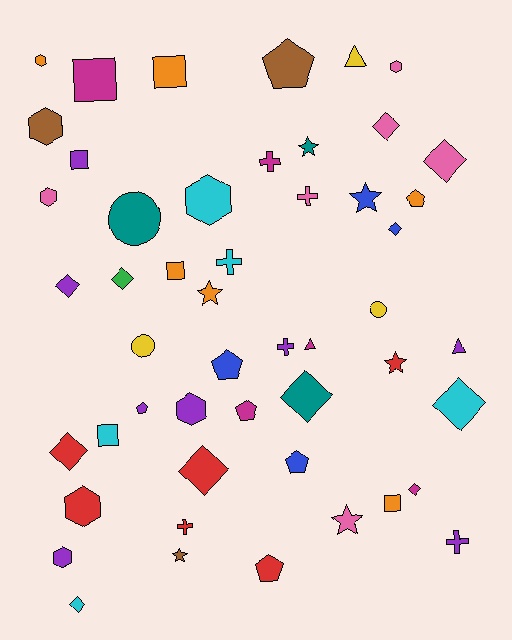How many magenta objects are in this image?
There are 5 magenta objects.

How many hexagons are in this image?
There are 8 hexagons.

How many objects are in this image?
There are 50 objects.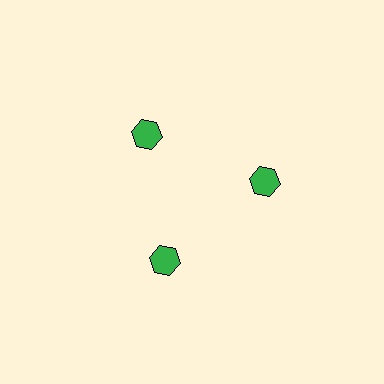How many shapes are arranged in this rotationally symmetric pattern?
There are 3 shapes, arranged in 3 groups of 1.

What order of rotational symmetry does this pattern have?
This pattern has 3-fold rotational symmetry.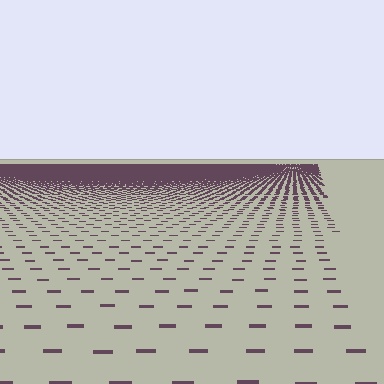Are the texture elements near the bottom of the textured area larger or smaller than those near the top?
Larger. Near the bottom, elements are closer to the viewer and appear at a bigger on-screen size.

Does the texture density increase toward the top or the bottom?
Density increases toward the top.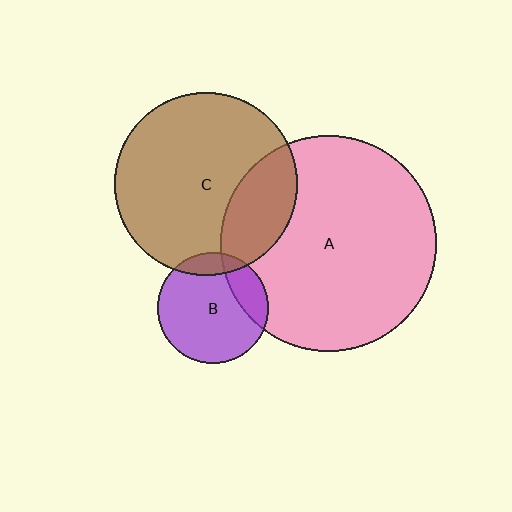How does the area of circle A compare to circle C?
Approximately 1.4 times.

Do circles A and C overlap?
Yes.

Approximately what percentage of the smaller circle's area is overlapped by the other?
Approximately 25%.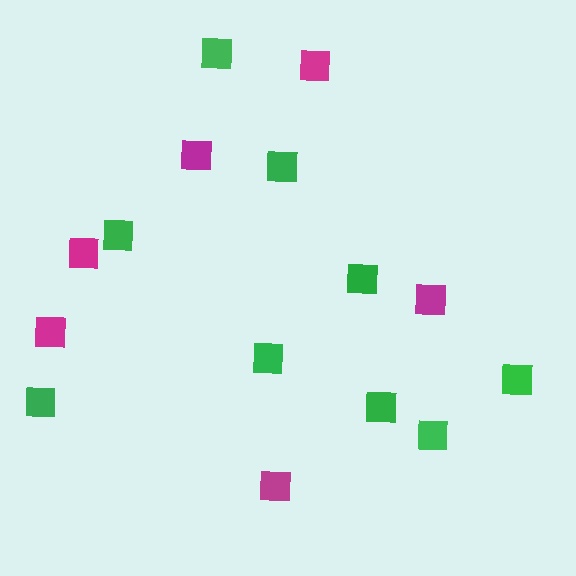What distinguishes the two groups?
There are 2 groups: one group of green squares (9) and one group of magenta squares (6).